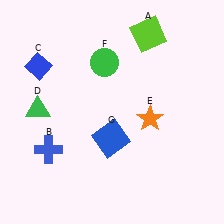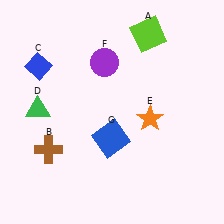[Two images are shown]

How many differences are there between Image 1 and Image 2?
There are 2 differences between the two images.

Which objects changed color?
B changed from blue to brown. F changed from green to purple.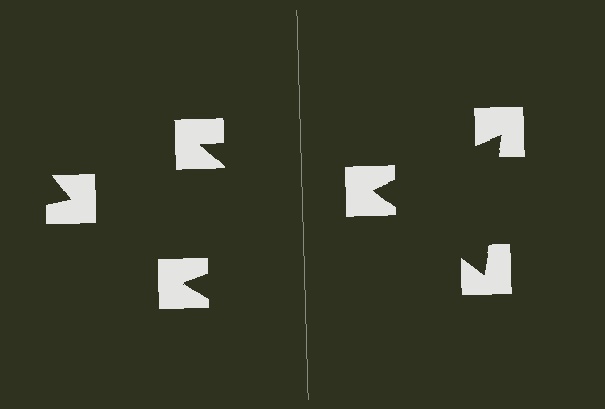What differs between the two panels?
The notched squares are positioned identically on both sides; only the wedge orientations differ. On the right they align to a triangle; on the left they are misaligned.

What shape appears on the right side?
An illusory triangle.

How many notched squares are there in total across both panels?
6 — 3 on each side.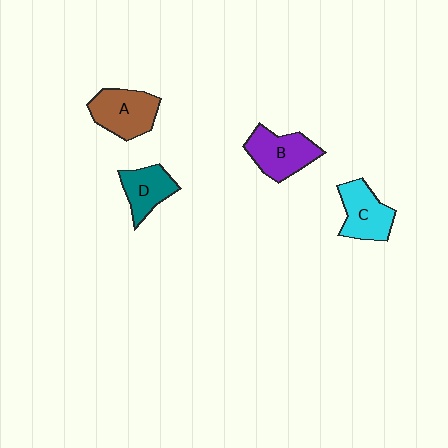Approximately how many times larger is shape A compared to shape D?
Approximately 1.3 times.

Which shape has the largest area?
Shape A (brown).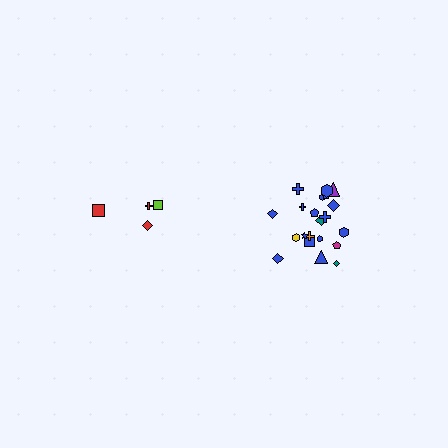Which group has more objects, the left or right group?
The right group.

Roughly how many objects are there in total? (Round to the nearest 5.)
Roughly 25 objects in total.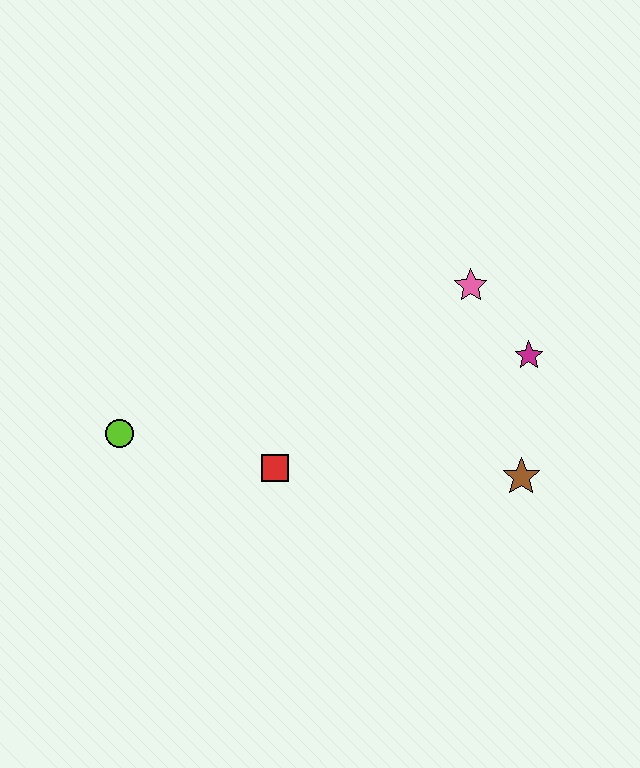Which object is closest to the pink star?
The magenta star is closest to the pink star.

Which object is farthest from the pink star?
The lime circle is farthest from the pink star.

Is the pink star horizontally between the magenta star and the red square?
Yes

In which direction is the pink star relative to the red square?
The pink star is to the right of the red square.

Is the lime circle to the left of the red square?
Yes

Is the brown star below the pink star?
Yes